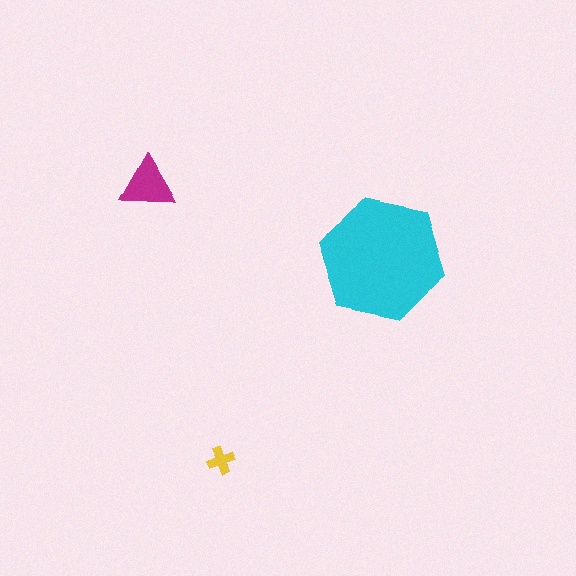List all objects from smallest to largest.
The yellow cross, the magenta triangle, the cyan hexagon.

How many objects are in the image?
There are 3 objects in the image.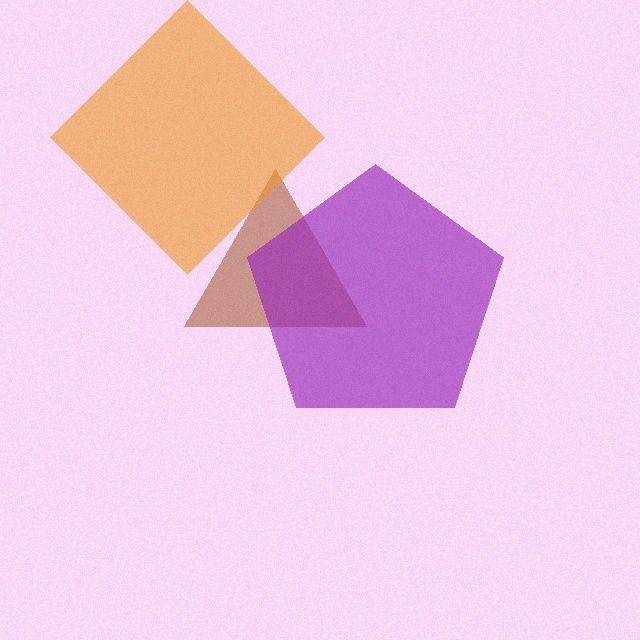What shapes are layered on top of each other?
The layered shapes are: a brown triangle, a purple pentagon, an orange diamond.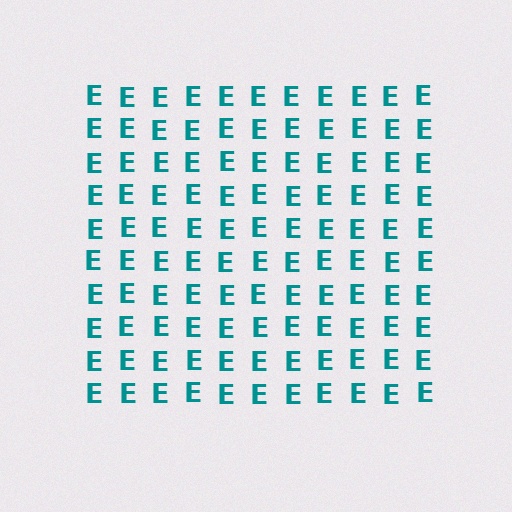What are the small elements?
The small elements are letter E's.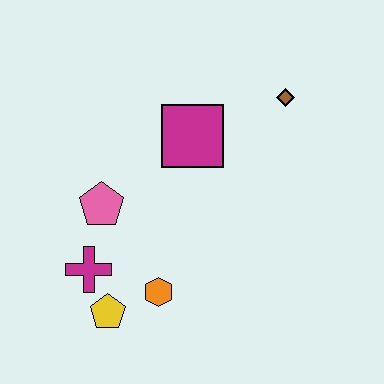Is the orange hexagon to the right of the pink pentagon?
Yes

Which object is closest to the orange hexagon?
The yellow pentagon is closest to the orange hexagon.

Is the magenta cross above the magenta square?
No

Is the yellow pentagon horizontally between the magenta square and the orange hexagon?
No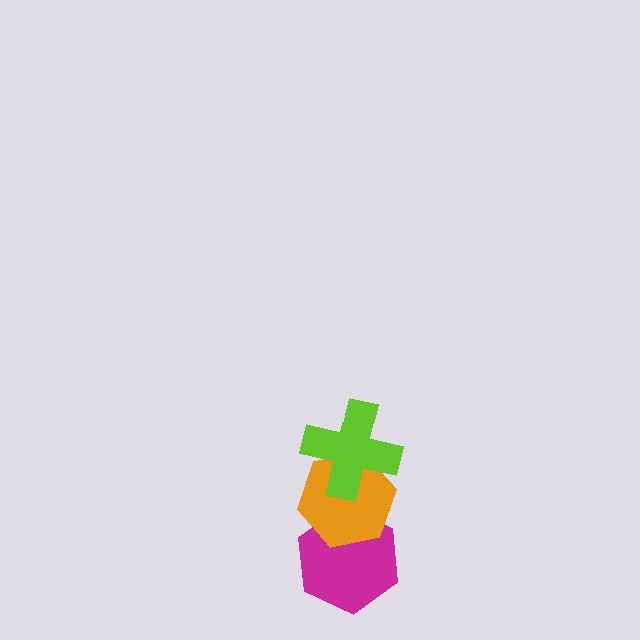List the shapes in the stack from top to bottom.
From top to bottom: the lime cross, the orange hexagon, the magenta hexagon.